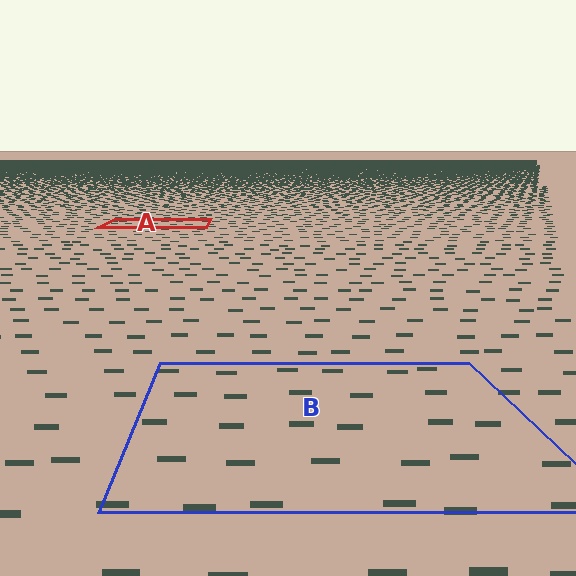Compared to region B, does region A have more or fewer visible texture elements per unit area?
Region A has more texture elements per unit area — they are packed more densely because it is farther away.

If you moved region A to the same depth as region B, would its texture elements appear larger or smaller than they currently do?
They would appear larger. At a closer depth, the same texture elements are projected at a bigger on-screen size.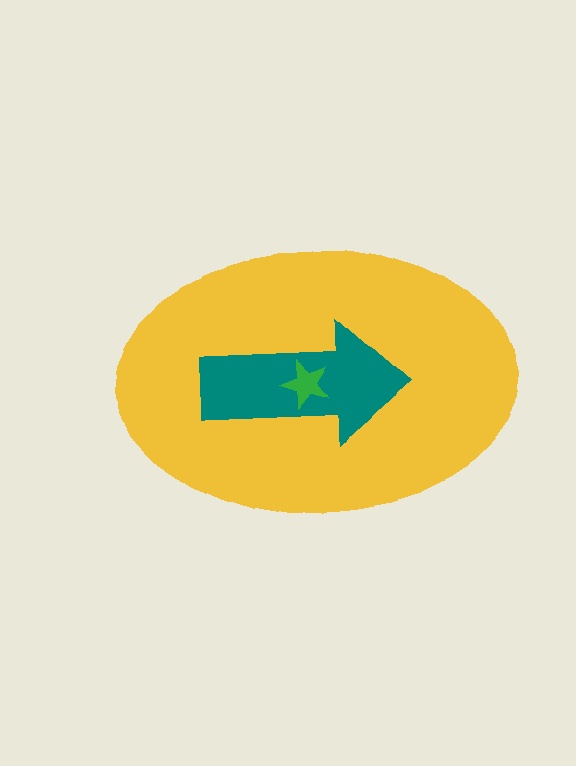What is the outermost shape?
The yellow ellipse.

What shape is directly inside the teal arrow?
The green star.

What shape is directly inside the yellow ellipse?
The teal arrow.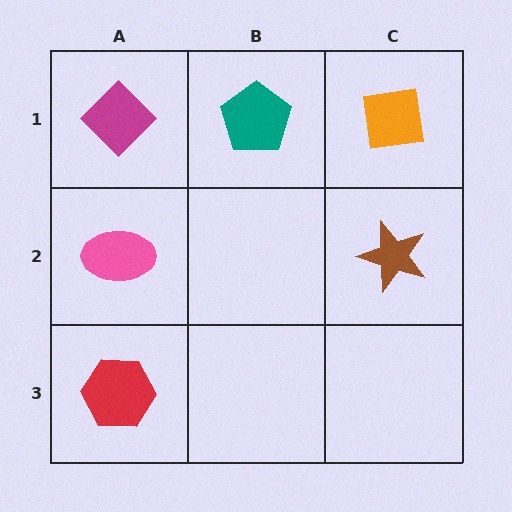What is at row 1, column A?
A magenta diamond.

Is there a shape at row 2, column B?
No, that cell is empty.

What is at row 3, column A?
A red hexagon.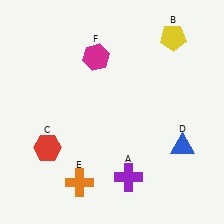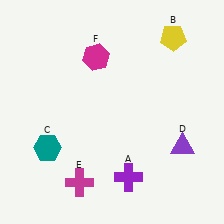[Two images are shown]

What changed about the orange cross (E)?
In Image 1, E is orange. In Image 2, it changed to magenta.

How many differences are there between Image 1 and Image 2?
There are 3 differences between the two images.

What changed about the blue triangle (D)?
In Image 1, D is blue. In Image 2, it changed to purple.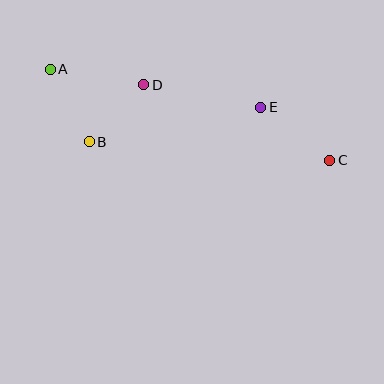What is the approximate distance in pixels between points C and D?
The distance between C and D is approximately 201 pixels.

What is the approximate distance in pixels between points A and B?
The distance between A and B is approximately 82 pixels.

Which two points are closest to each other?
Points B and D are closest to each other.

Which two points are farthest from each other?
Points A and C are farthest from each other.